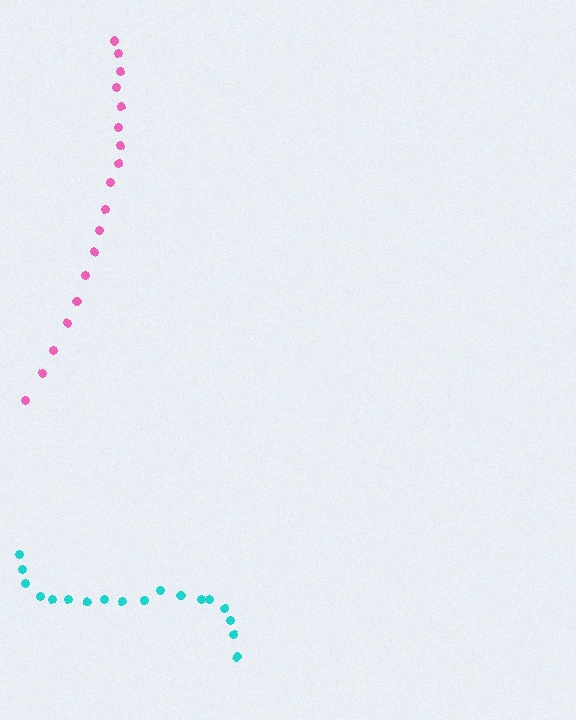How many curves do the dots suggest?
There are 2 distinct paths.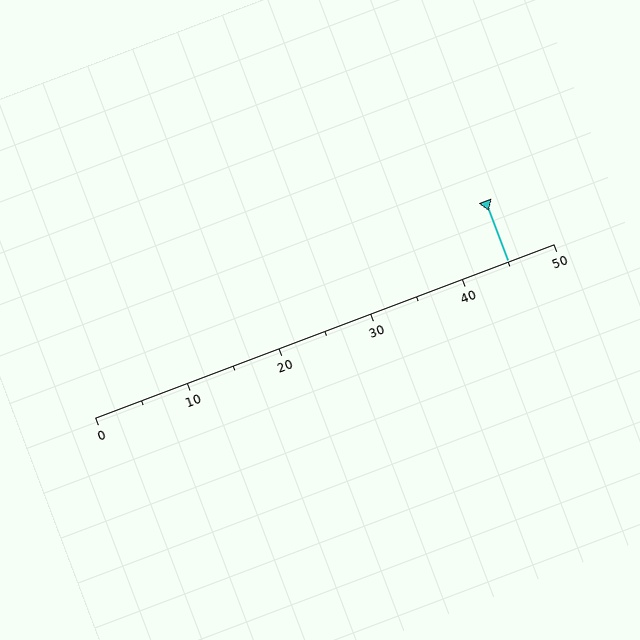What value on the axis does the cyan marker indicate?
The marker indicates approximately 45.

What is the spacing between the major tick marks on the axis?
The major ticks are spaced 10 apart.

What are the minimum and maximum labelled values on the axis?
The axis runs from 0 to 50.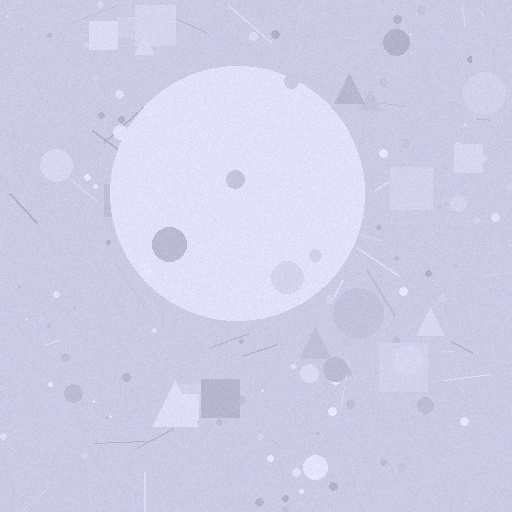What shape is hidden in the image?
A circle is hidden in the image.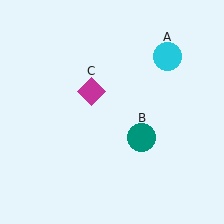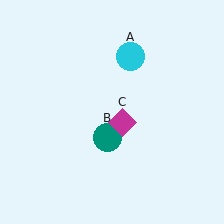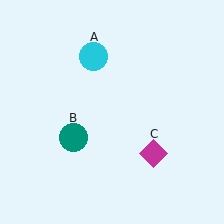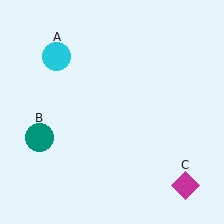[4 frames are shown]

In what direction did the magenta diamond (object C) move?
The magenta diamond (object C) moved down and to the right.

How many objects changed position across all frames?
3 objects changed position: cyan circle (object A), teal circle (object B), magenta diamond (object C).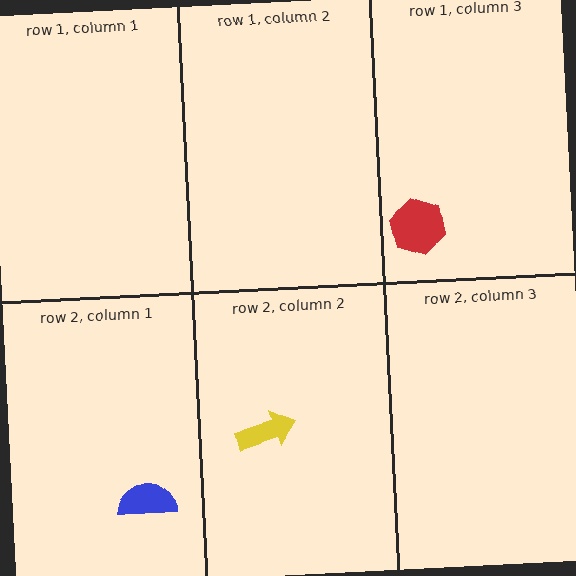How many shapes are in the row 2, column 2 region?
1.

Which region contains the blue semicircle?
The row 2, column 1 region.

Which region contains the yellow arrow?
The row 2, column 2 region.